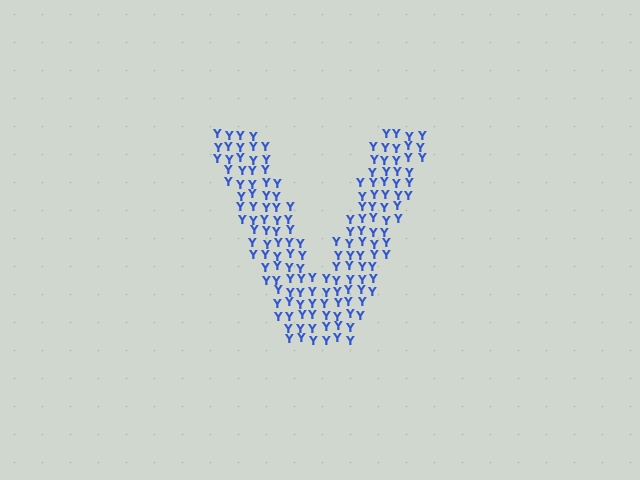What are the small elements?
The small elements are letter Y's.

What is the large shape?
The large shape is the letter V.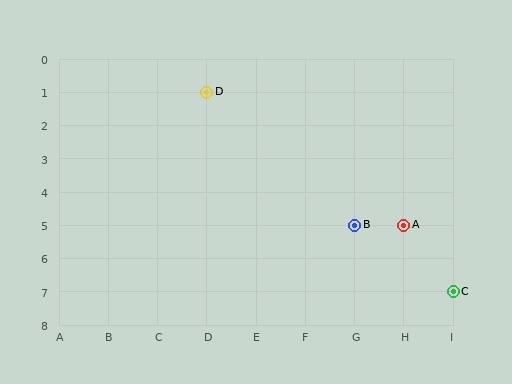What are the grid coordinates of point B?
Point B is at grid coordinates (G, 5).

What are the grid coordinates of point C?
Point C is at grid coordinates (I, 7).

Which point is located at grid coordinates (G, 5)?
Point B is at (G, 5).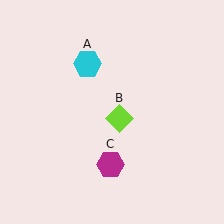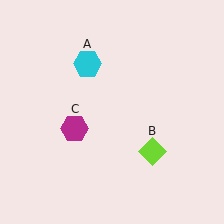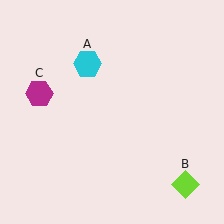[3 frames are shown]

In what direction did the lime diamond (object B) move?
The lime diamond (object B) moved down and to the right.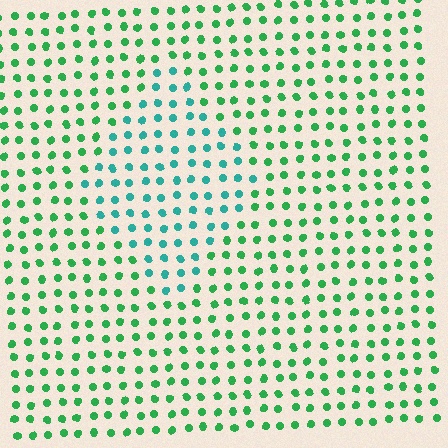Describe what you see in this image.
The image is filled with small green elements in a uniform arrangement. A diamond-shaped region is visible where the elements are tinted to a slightly different hue, forming a subtle color boundary.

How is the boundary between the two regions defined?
The boundary is defined purely by a slight shift in hue (about 37 degrees). Spacing, size, and orientation are identical on both sides.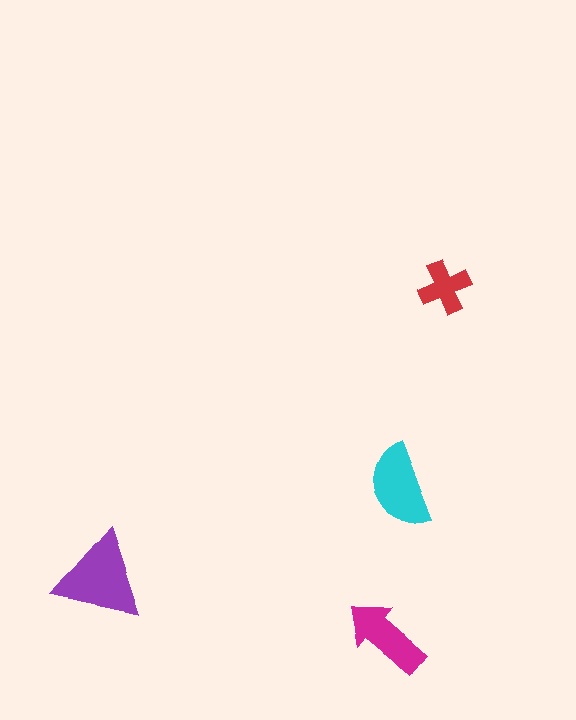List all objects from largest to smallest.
The purple triangle, the cyan semicircle, the magenta arrow, the red cross.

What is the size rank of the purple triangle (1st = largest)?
1st.